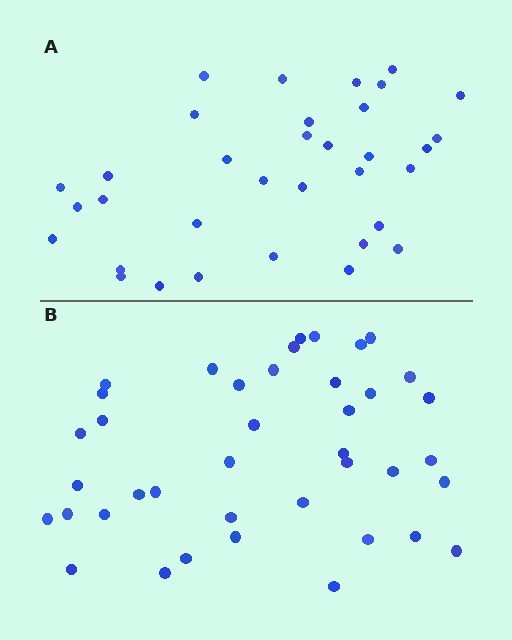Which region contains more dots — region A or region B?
Region B (the bottom region) has more dots.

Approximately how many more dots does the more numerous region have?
Region B has about 6 more dots than region A.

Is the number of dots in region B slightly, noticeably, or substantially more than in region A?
Region B has only slightly more — the two regions are fairly close. The ratio is roughly 1.2 to 1.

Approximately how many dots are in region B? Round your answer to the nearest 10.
About 40 dots.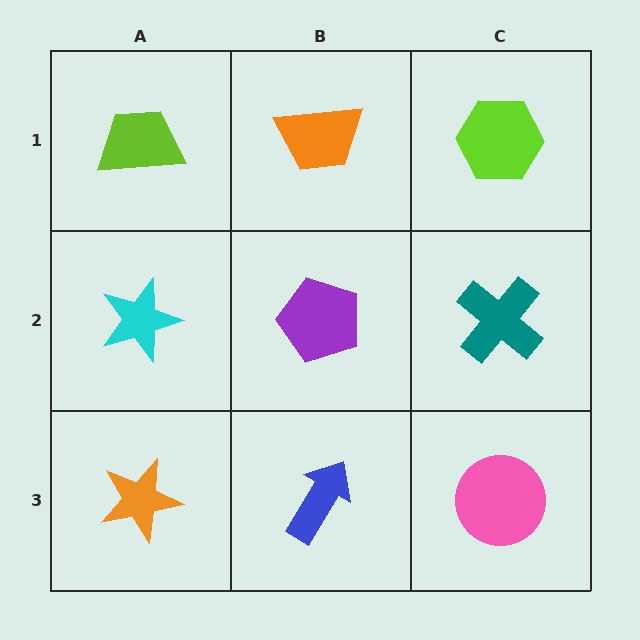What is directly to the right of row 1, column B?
A lime hexagon.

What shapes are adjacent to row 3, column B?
A purple pentagon (row 2, column B), an orange star (row 3, column A), a pink circle (row 3, column C).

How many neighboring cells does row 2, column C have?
3.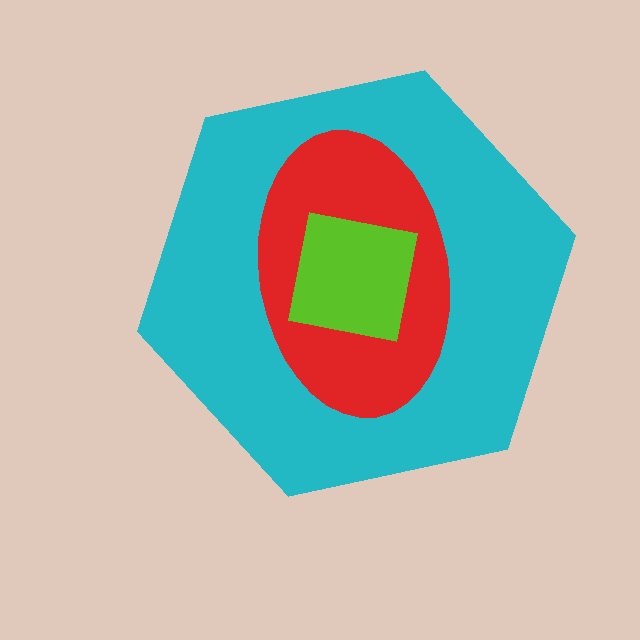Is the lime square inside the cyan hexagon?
Yes.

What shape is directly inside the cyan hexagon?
The red ellipse.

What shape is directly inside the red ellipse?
The lime square.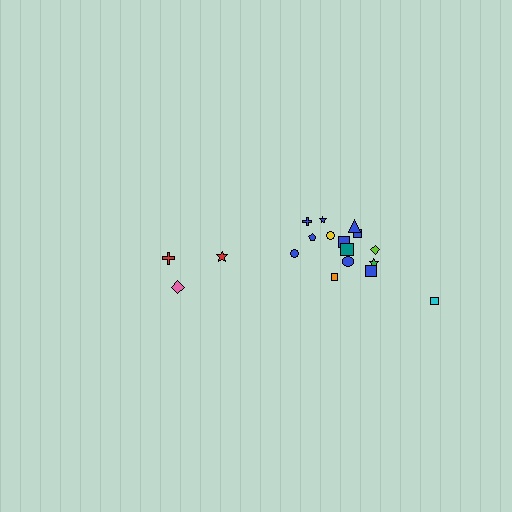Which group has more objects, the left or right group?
The right group.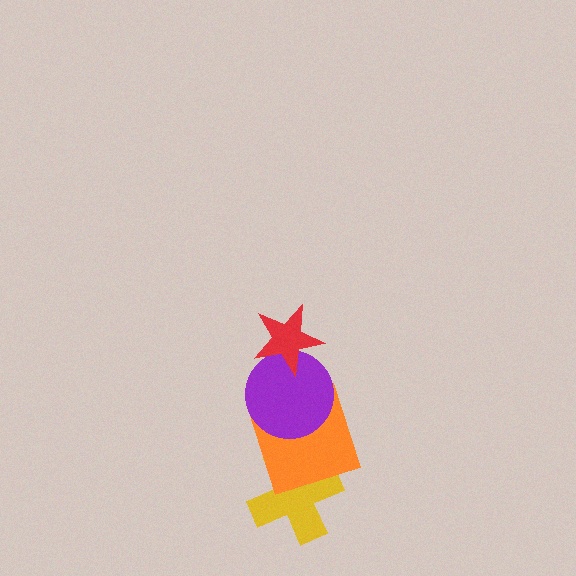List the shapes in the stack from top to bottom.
From top to bottom: the red star, the purple circle, the orange square, the yellow cross.